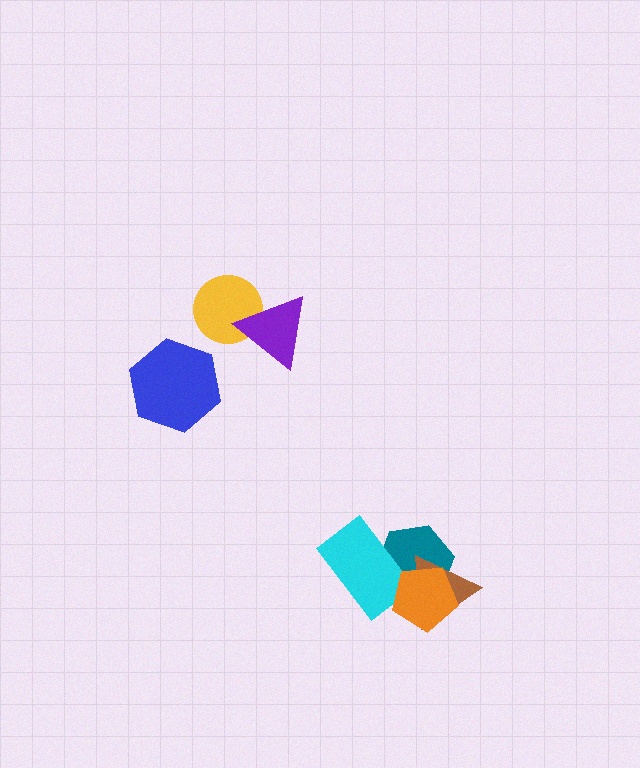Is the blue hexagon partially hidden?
No, no other shape covers it.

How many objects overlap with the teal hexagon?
3 objects overlap with the teal hexagon.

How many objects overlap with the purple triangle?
1 object overlaps with the purple triangle.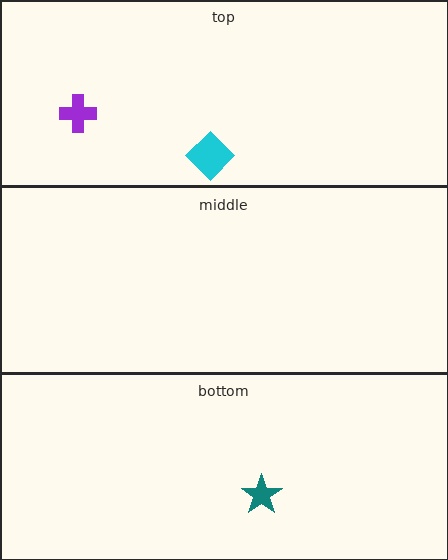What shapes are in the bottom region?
The teal star.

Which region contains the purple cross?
The top region.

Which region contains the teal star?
The bottom region.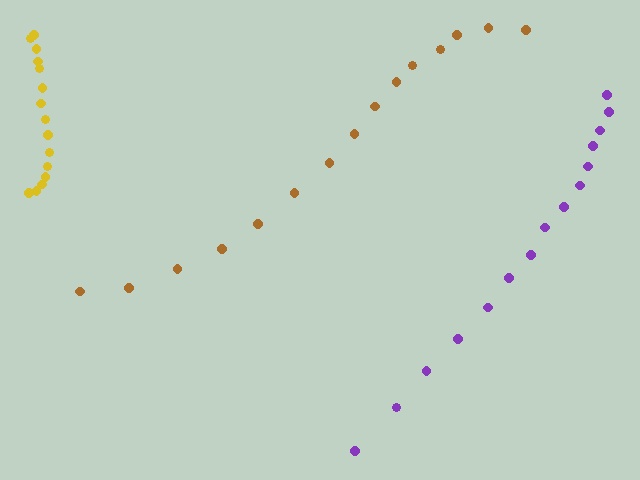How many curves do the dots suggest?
There are 3 distinct paths.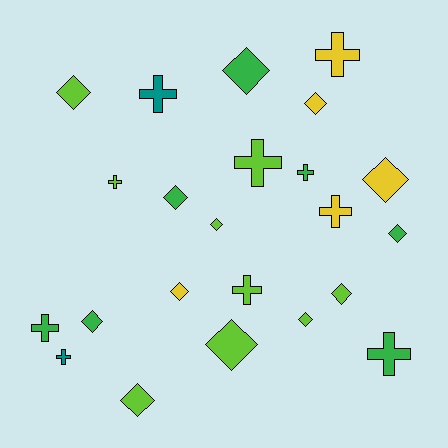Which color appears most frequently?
Lime, with 9 objects.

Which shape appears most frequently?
Diamond, with 13 objects.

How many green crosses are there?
There are 3 green crosses.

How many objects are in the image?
There are 23 objects.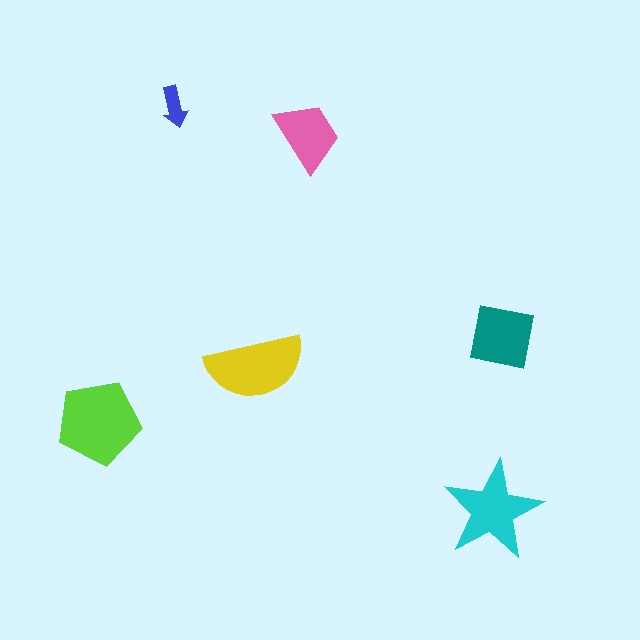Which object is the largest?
The lime pentagon.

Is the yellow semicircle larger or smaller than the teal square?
Larger.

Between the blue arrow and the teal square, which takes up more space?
The teal square.